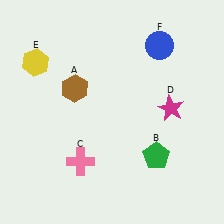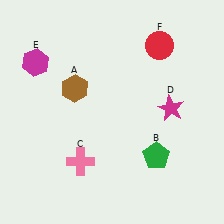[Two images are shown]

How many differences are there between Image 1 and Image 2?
There are 2 differences between the two images.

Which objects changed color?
E changed from yellow to magenta. F changed from blue to red.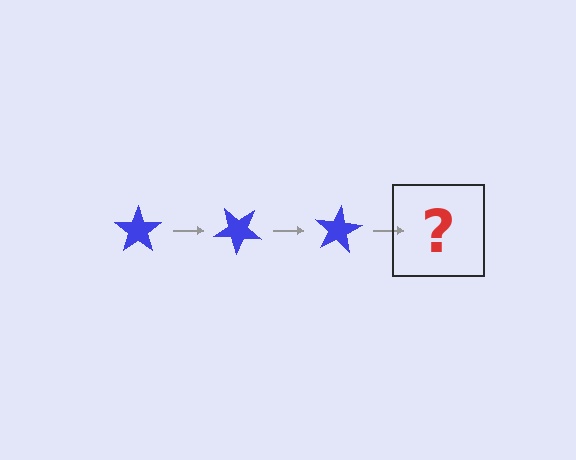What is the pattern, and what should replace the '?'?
The pattern is that the star rotates 40 degrees each step. The '?' should be a blue star rotated 120 degrees.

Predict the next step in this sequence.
The next step is a blue star rotated 120 degrees.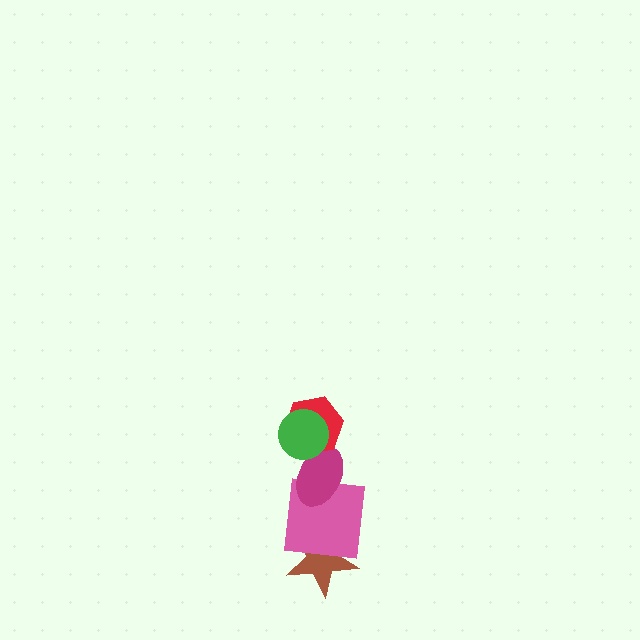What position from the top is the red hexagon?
The red hexagon is 2nd from the top.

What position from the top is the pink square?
The pink square is 4th from the top.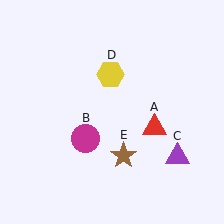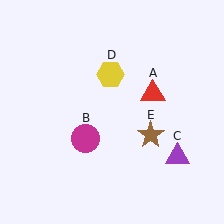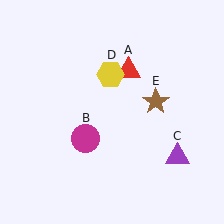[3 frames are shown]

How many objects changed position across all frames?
2 objects changed position: red triangle (object A), brown star (object E).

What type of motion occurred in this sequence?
The red triangle (object A), brown star (object E) rotated counterclockwise around the center of the scene.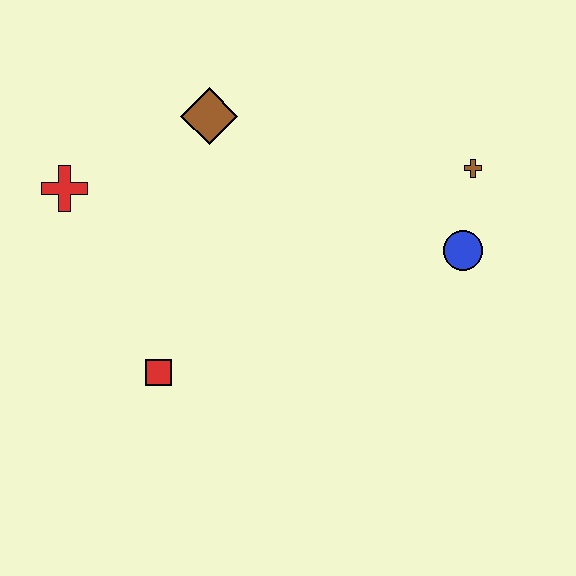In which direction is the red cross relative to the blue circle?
The red cross is to the left of the blue circle.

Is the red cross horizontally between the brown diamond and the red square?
No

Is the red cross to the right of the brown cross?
No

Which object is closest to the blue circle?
The brown cross is closest to the blue circle.